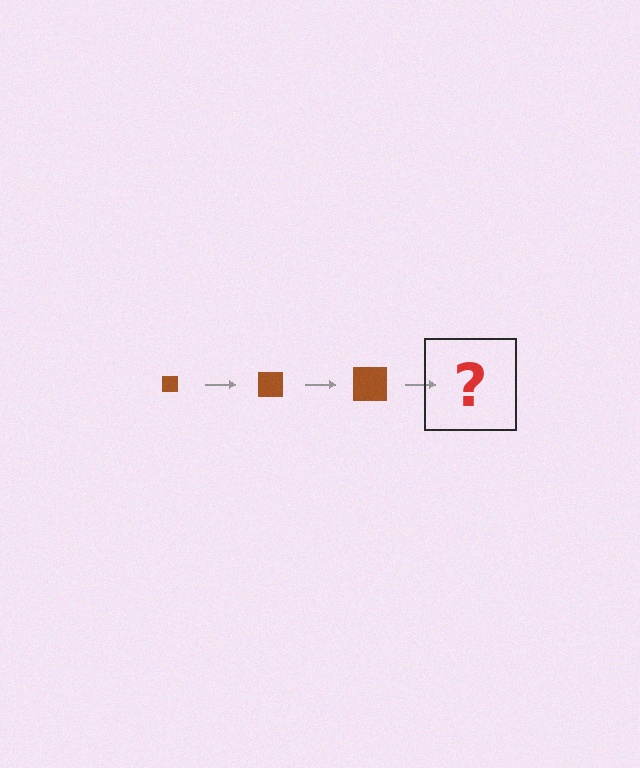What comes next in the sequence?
The next element should be a brown square, larger than the previous one.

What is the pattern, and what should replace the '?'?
The pattern is that the square gets progressively larger each step. The '?' should be a brown square, larger than the previous one.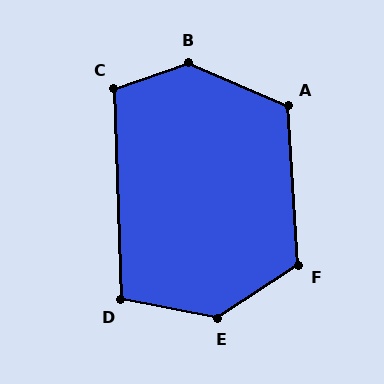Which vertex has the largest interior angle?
B, at approximately 137 degrees.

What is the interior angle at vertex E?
Approximately 135 degrees (obtuse).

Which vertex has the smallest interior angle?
D, at approximately 103 degrees.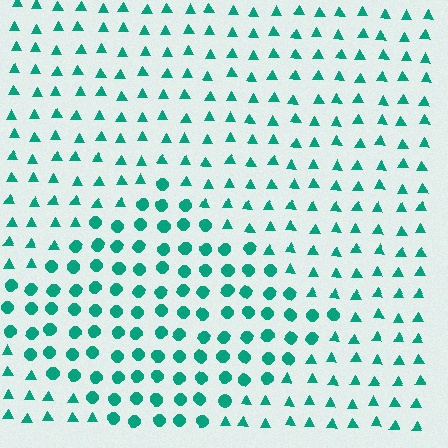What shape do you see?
I see a diamond.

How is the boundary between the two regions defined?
The boundary is defined by a change in element shape: circles inside vs. triangles outside. All elements share the same color and spacing.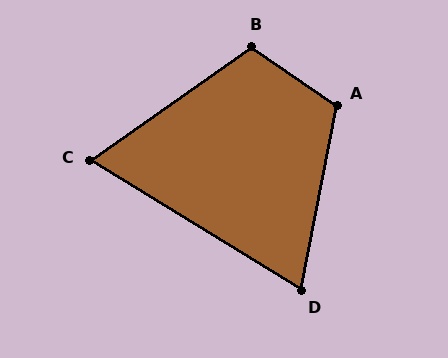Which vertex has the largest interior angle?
A, at approximately 113 degrees.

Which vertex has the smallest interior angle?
C, at approximately 67 degrees.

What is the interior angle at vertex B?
Approximately 110 degrees (obtuse).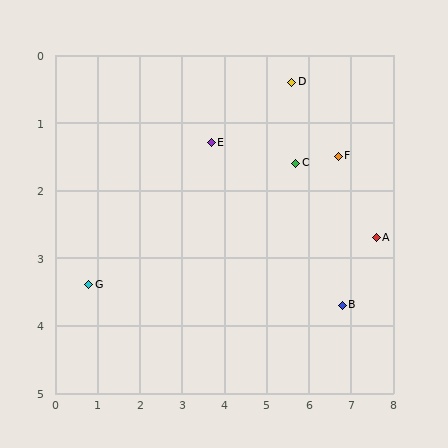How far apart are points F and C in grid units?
Points F and C are about 1.0 grid units apart.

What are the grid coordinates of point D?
Point D is at approximately (5.6, 0.4).